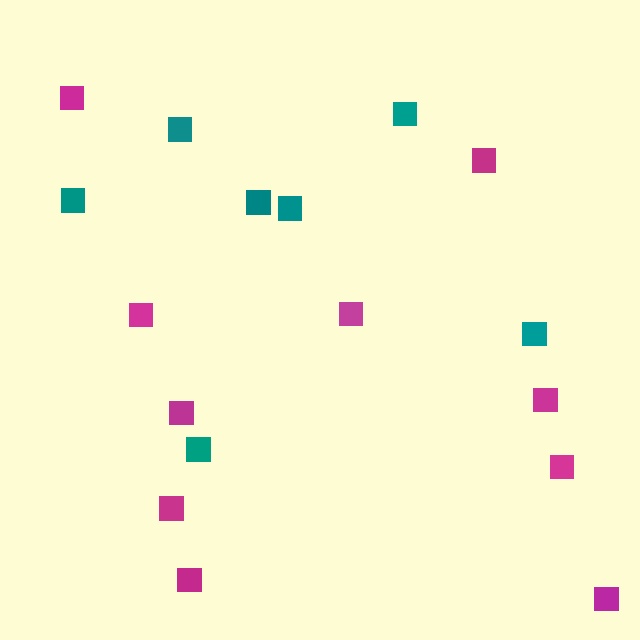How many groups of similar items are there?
There are 2 groups: one group of magenta squares (10) and one group of teal squares (7).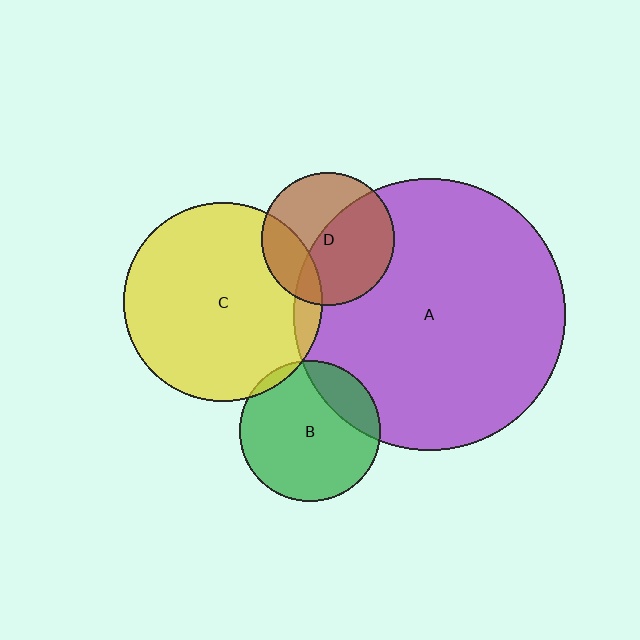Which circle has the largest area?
Circle A (purple).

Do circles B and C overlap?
Yes.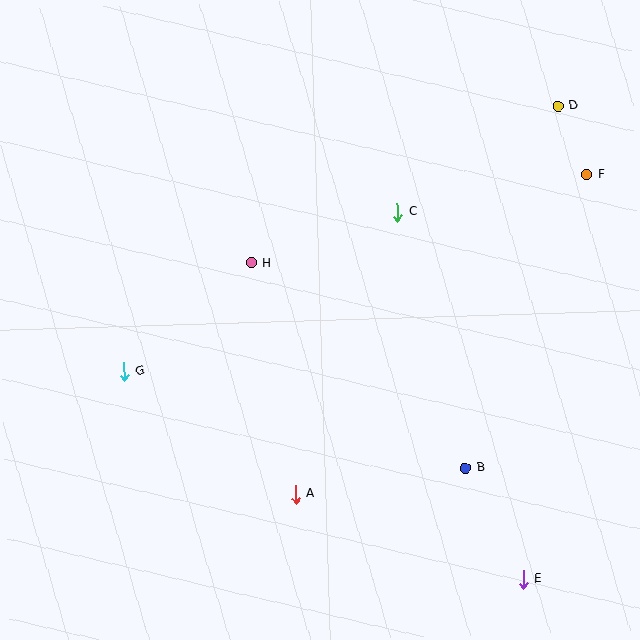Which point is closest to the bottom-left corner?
Point G is closest to the bottom-left corner.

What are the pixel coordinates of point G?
Point G is at (124, 371).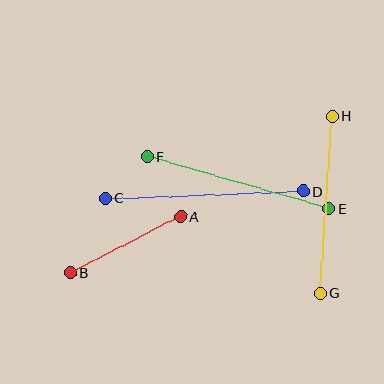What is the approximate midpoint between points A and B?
The midpoint is at approximately (126, 245) pixels.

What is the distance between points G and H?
The distance is approximately 177 pixels.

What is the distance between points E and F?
The distance is approximately 189 pixels.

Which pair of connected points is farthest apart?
Points C and D are farthest apart.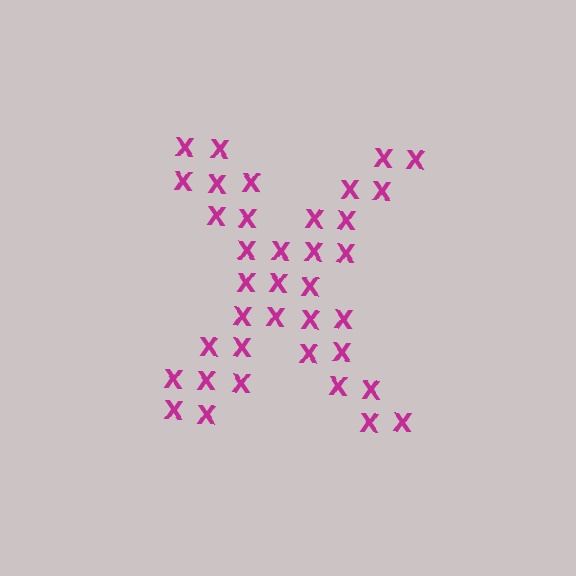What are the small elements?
The small elements are letter X's.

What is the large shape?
The large shape is the letter X.